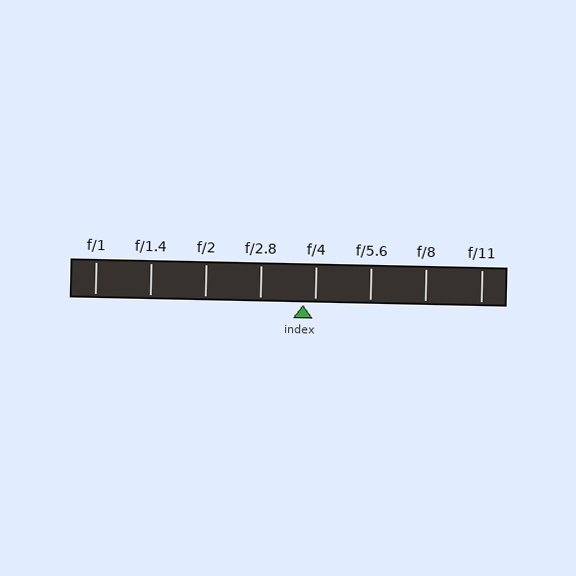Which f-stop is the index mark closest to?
The index mark is closest to f/4.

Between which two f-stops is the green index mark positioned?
The index mark is between f/2.8 and f/4.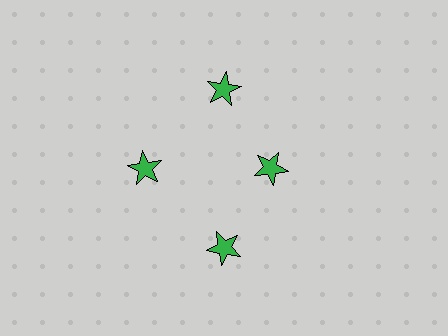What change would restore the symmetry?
The symmetry would be restored by moving it outward, back onto the ring so that all 4 stars sit at equal angles and equal distance from the center.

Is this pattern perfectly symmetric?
No. The 4 green stars are arranged in a ring, but one element near the 3 o'clock position is pulled inward toward the center, breaking the 4-fold rotational symmetry.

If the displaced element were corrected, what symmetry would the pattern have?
It would have 4-fold rotational symmetry — the pattern would map onto itself every 90 degrees.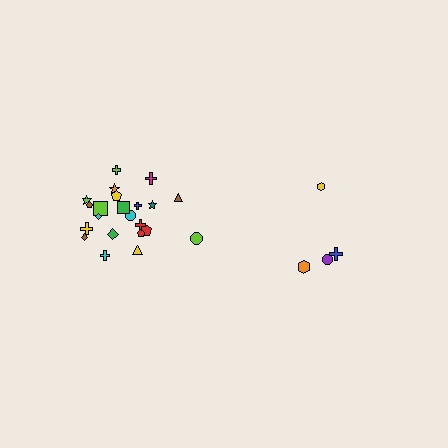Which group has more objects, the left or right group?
The left group.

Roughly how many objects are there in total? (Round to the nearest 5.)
Roughly 25 objects in total.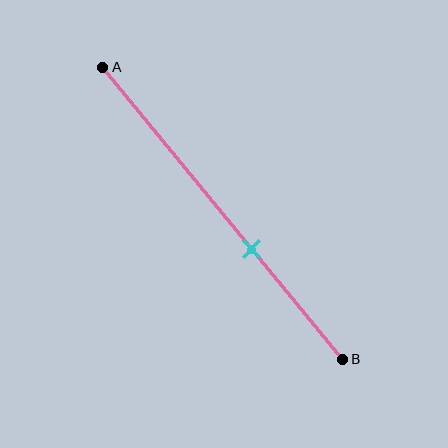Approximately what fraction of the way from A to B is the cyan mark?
The cyan mark is approximately 60% of the way from A to B.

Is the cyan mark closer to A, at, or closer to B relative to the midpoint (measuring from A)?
The cyan mark is closer to point B than the midpoint of segment AB.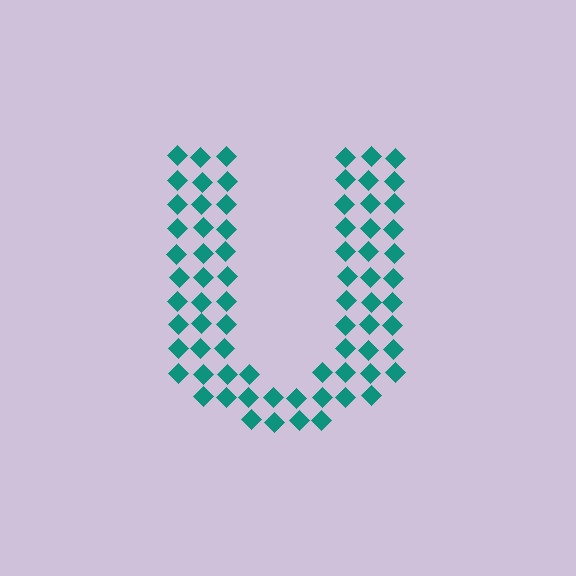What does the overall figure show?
The overall figure shows the letter U.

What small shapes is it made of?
It is made of small diamonds.